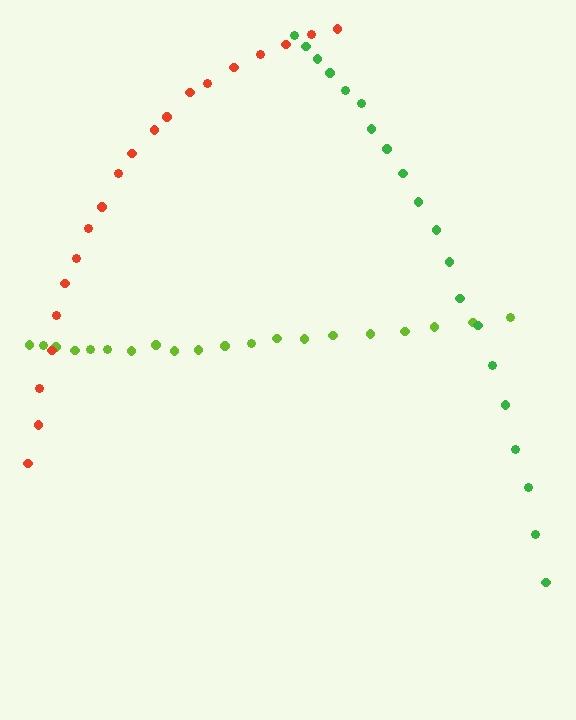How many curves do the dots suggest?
There are 3 distinct paths.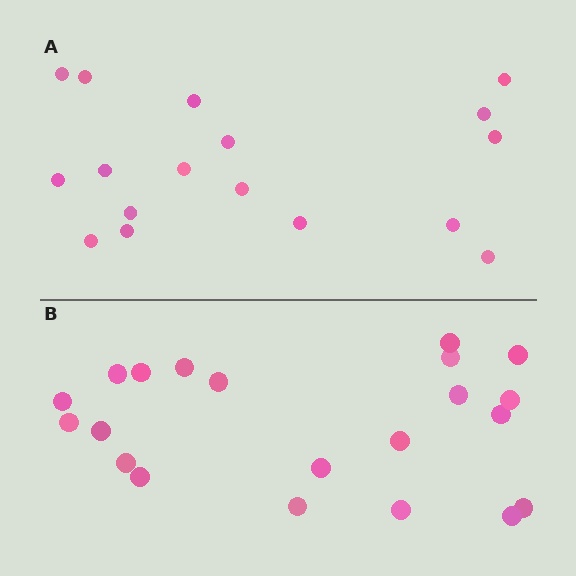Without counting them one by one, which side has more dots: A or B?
Region B (the bottom region) has more dots.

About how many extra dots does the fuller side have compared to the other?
Region B has about 4 more dots than region A.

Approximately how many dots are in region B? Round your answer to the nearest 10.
About 20 dots. (The exact count is 21, which rounds to 20.)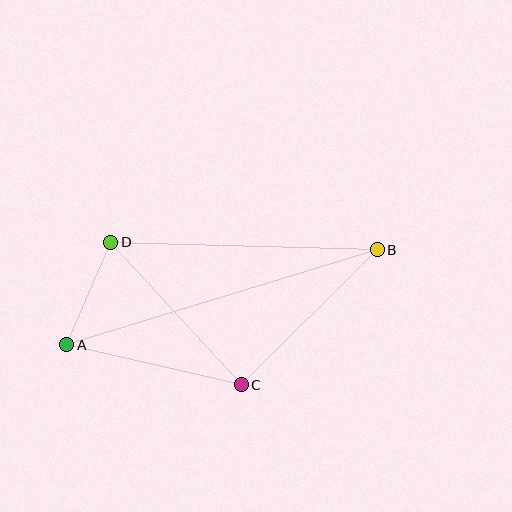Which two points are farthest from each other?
Points A and B are farthest from each other.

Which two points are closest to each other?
Points A and D are closest to each other.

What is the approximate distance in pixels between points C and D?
The distance between C and D is approximately 193 pixels.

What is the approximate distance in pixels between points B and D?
The distance between B and D is approximately 267 pixels.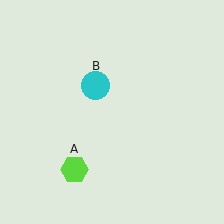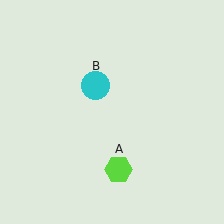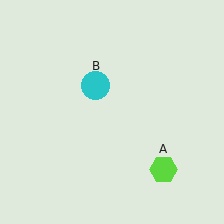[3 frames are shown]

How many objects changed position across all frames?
1 object changed position: lime hexagon (object A).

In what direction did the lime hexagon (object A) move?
The lime hexagon (object A) moved right.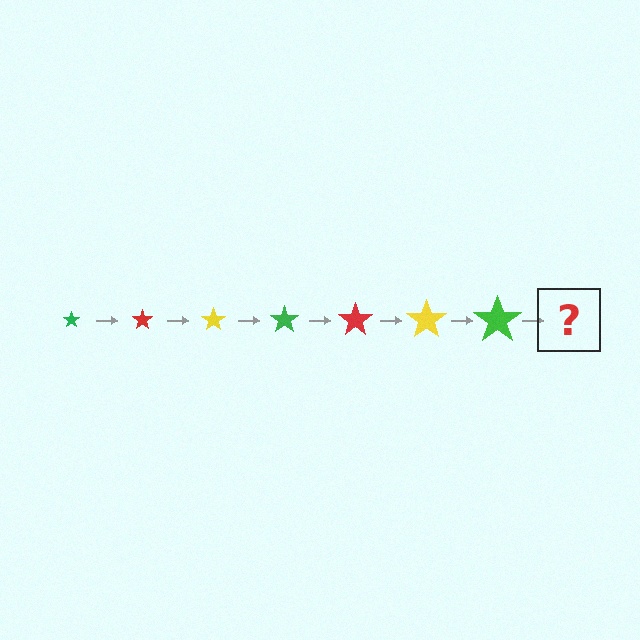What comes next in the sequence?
The next element should be a red star, larger than the previous one.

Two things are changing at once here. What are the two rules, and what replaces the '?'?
The two rules are that the star grows larger each step and the color cycles through green, red, and yellow. The '?' should be a red star, larger than the previous one.